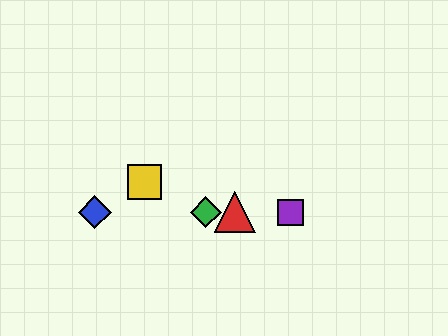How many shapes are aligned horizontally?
4 shapes (the red triangle, the blue diamond, the green diamond, the purple square) are aligned horizontally.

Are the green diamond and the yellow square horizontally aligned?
No, the green diamond is at y≈212 and the yellow square is at y≈182.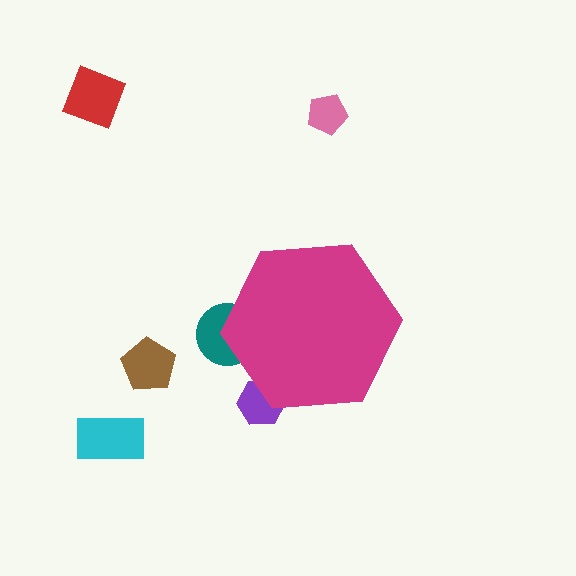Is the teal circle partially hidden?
Yes, the teal circle is partially hidden behind the magenta hexagon.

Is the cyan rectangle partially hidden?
No, the cyan rectangle is fully visible.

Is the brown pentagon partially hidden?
No, the brown pentagon is fully visible.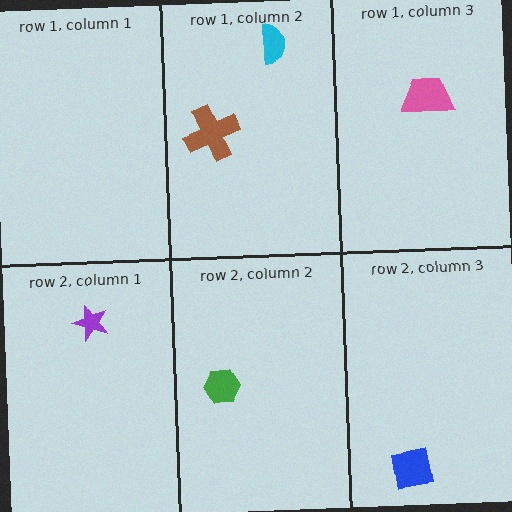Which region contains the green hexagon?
The row 2, column 2 region.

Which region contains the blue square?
The row 2, column 3 region.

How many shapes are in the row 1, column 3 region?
1.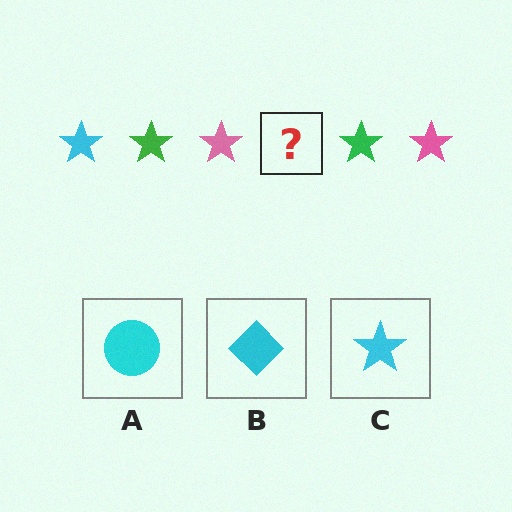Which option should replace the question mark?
Option C.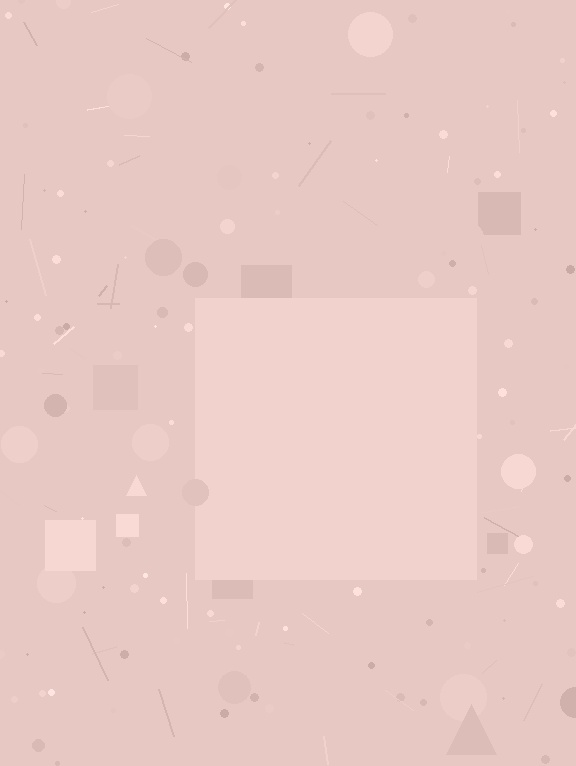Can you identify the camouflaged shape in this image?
The camouflaged shape is a square.